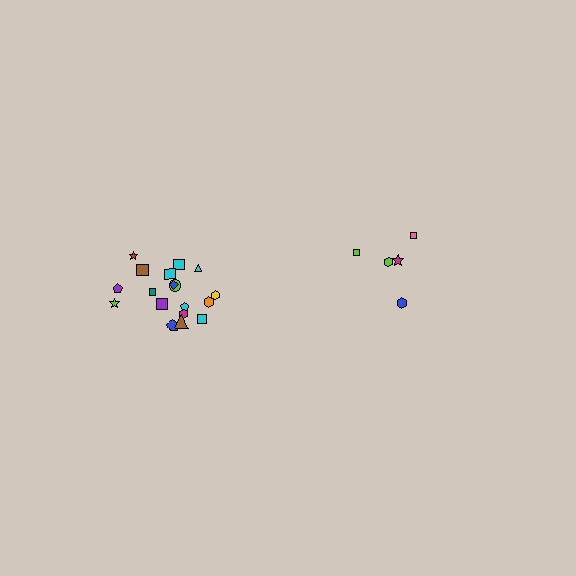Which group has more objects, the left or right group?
The left group.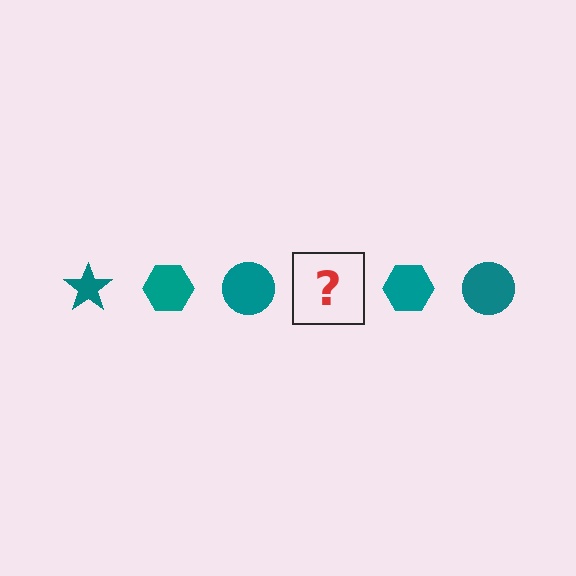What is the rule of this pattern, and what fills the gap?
The rule is that the pattern cycles through star, hexagon, circle shapes in teal. The gap should be filled with a teal star.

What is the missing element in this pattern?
The missing element is a teal star.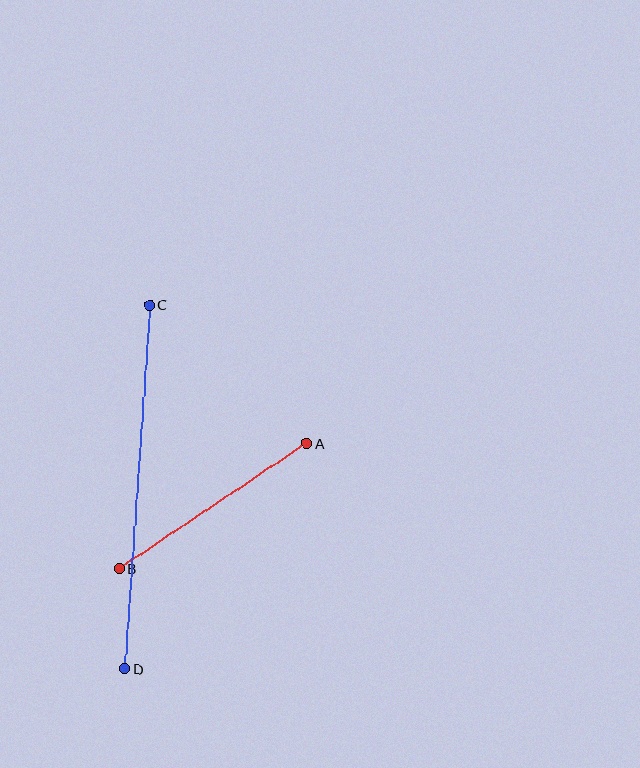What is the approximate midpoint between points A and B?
The midpoint is at approximately (213, 506) pixels.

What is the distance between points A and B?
The distance is approximately 225 pixels.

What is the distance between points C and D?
The distance is approximately 365 pixels.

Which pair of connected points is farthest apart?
Points C and D are farthest apart.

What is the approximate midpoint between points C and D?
The midpoint is at approximately (137, 487) pixels.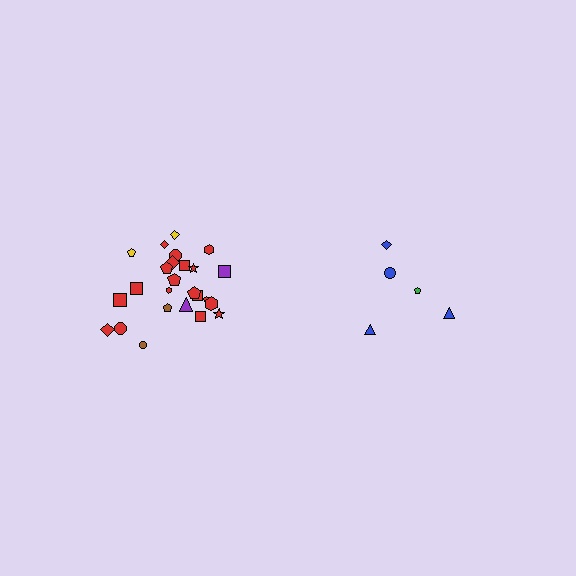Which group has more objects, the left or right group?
The left group.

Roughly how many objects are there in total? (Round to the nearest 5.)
Roughly 30 objects in total.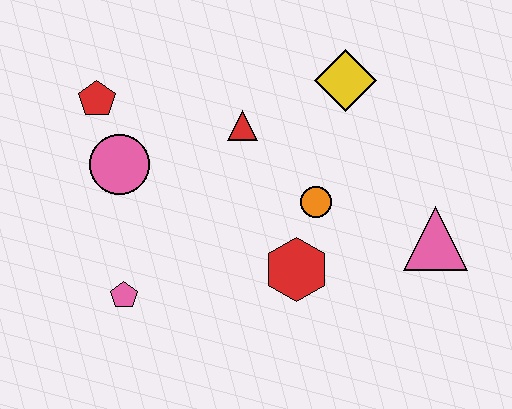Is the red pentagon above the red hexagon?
Yes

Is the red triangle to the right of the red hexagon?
No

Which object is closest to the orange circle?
The red hexagon is closest to the orange circle.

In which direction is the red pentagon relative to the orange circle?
The red pentagon is to the left of the orange circle.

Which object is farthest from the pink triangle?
The red pentagon is farthest from the pink triangle.